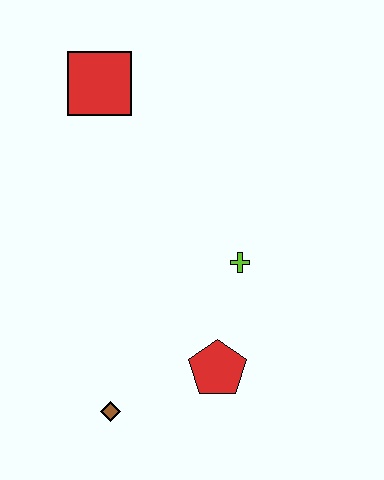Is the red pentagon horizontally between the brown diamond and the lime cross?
Yes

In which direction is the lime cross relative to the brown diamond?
The lime cross is above the brown diamond.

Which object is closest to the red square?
The lime cross is closest to the red square.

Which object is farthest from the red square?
The brown diamond is farthest from the red square.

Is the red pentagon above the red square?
No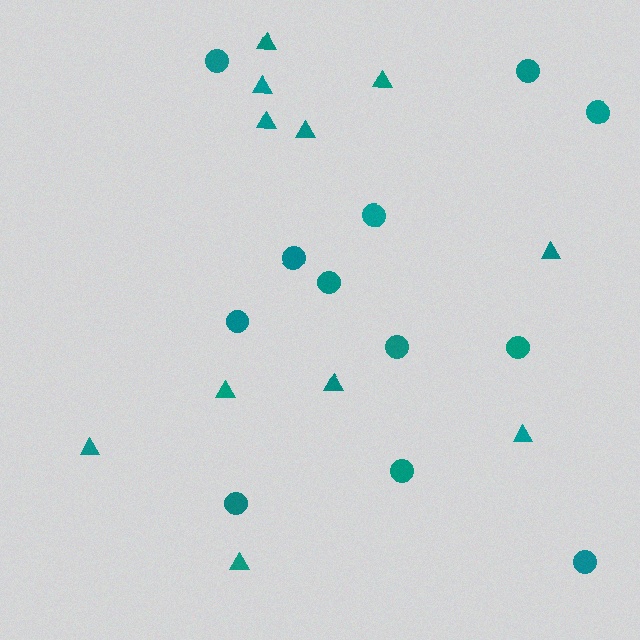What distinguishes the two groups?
There are 2 groups: one group of circles (12) and one group of triangles (11).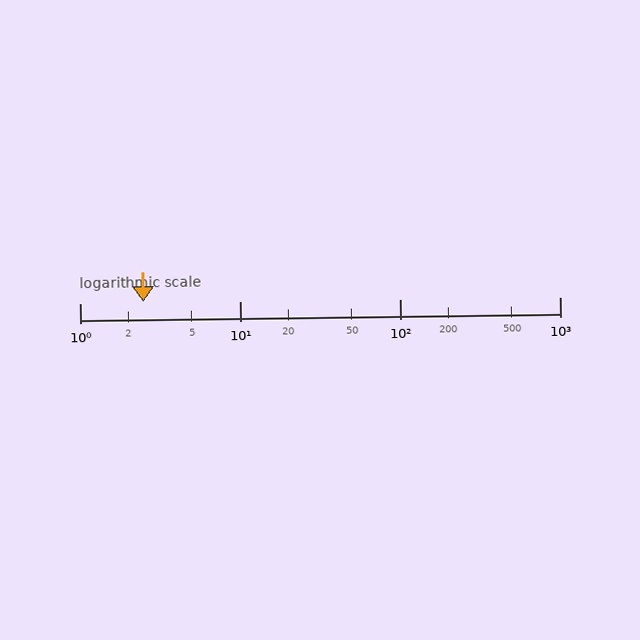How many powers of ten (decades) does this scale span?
The scale spans 3 decades, from 1 to 1000.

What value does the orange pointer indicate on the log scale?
The pointer indicates approximately 2.5.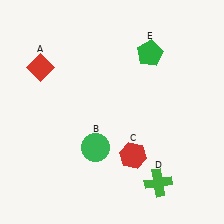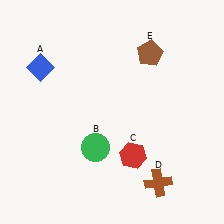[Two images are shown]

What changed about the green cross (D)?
In Image 1, D is green. In Image 2, it changed to brown.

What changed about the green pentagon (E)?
In Image 1, E is green. In Image 2, it changed to brown.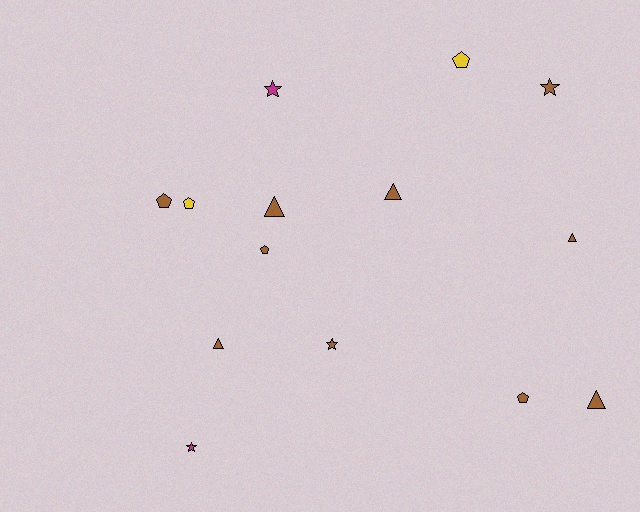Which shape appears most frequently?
Pentagon, with 5 objects.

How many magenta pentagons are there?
There are no magenta pentagons.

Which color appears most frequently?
Brown, with 10 objects.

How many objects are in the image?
There are 14 objects.